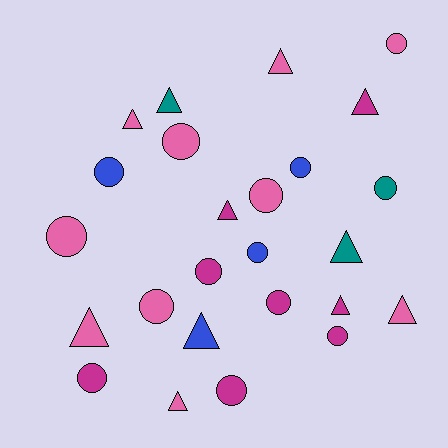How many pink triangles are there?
There are 5 pink triangles.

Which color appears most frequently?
Pink, with 10 objects.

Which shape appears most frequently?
Circle, with 14 objects.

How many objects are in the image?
There are 25 objects.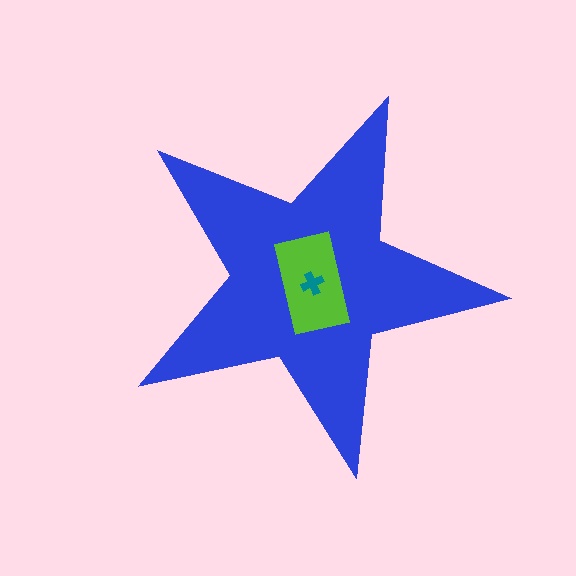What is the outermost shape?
The blue star.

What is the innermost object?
The teal cross.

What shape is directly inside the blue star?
The lime rectangle.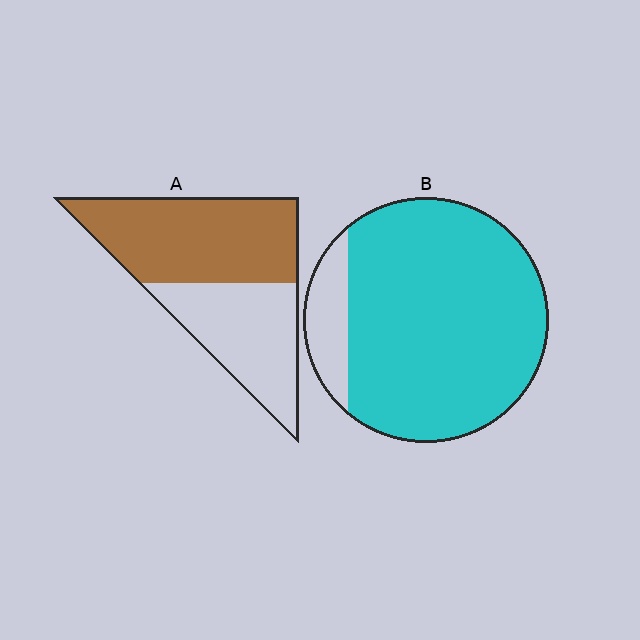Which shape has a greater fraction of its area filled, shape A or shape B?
Shape B.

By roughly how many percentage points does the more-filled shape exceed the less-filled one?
By roughly 30 percentage points (B over A).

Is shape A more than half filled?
Yes.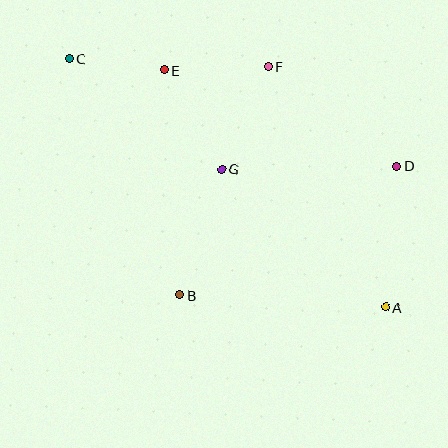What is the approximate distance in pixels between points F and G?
The distance between F and G is approximately 113 pixels.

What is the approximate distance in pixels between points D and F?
The distance between D and F is approximately 162 pixels.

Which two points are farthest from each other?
Points A and C are farthest from each other.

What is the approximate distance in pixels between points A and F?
The distance between A and F is approximately 268 pixels.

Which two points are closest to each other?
Points C and E are closest to each other.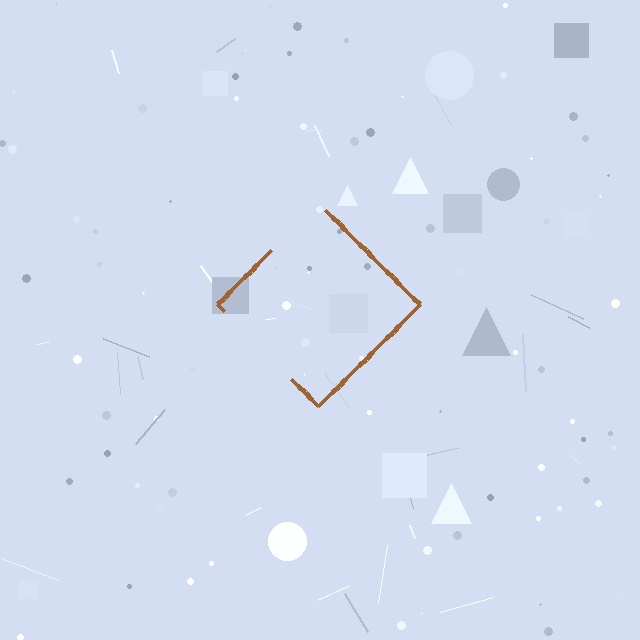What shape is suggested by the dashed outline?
The dashed outline suggests a diamond.